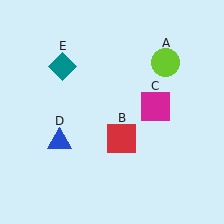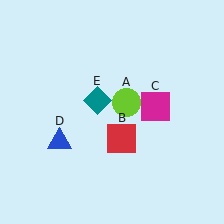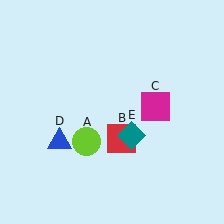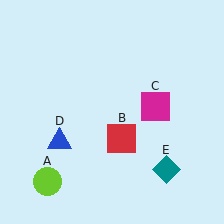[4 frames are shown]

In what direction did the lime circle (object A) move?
The lime circle (object A) moved down and to the left.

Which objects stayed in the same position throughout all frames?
Red square (object B) and magenta square (object C) and blue triangle (object D) remained stationary.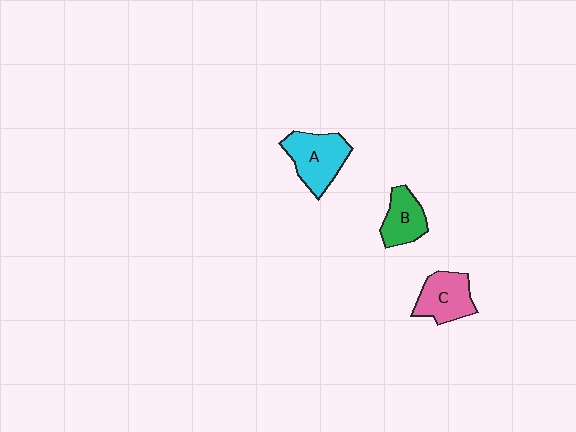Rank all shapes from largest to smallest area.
From largest to smallest: A (cyan), C (pink), B (green).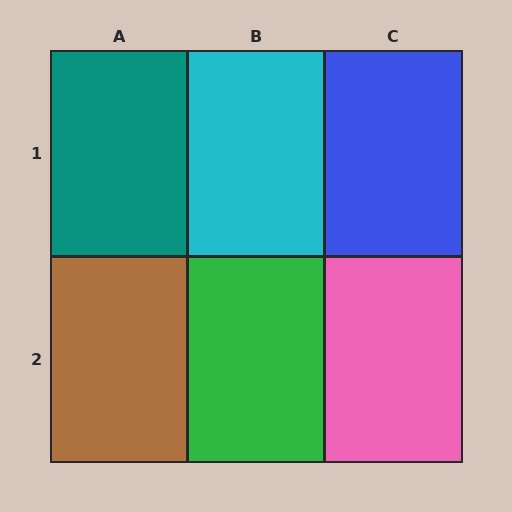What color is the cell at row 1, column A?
Teal.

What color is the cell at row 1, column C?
Blue.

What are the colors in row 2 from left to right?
Brown, green, pink.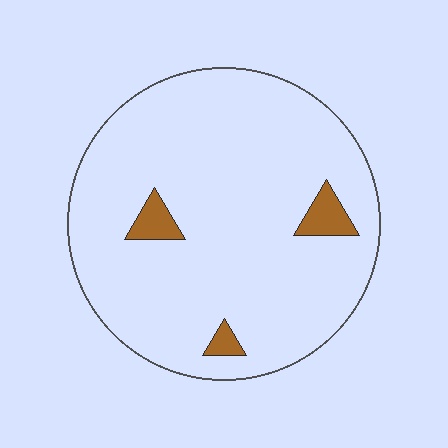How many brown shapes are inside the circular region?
3.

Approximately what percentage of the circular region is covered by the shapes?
Approximately 5%.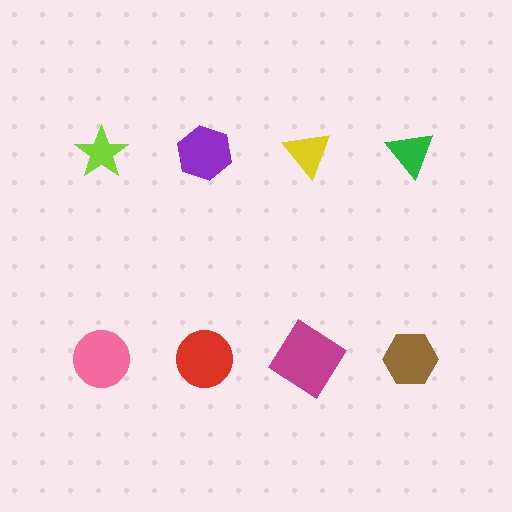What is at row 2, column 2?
A red circle.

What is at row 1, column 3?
A yellow triangle.